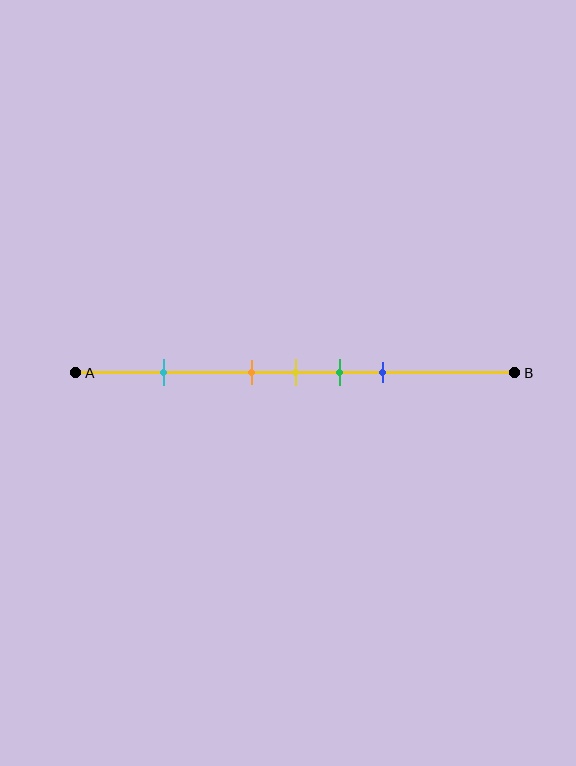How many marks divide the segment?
There are 5 marks dividing the segment.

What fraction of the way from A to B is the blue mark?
The blue mark is approximately 70% (0.7) of the way from A to B.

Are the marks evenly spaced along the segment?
No, the marks are not evenly spaced.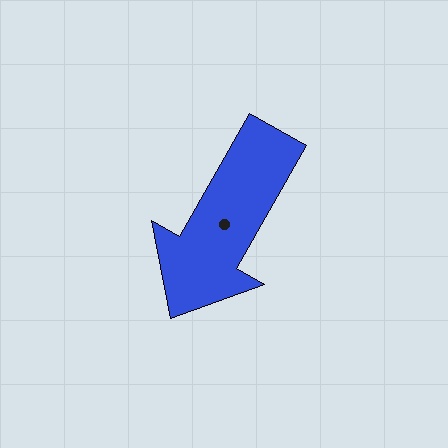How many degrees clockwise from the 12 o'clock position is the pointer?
Approximately 210 degrees.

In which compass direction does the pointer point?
Southwest.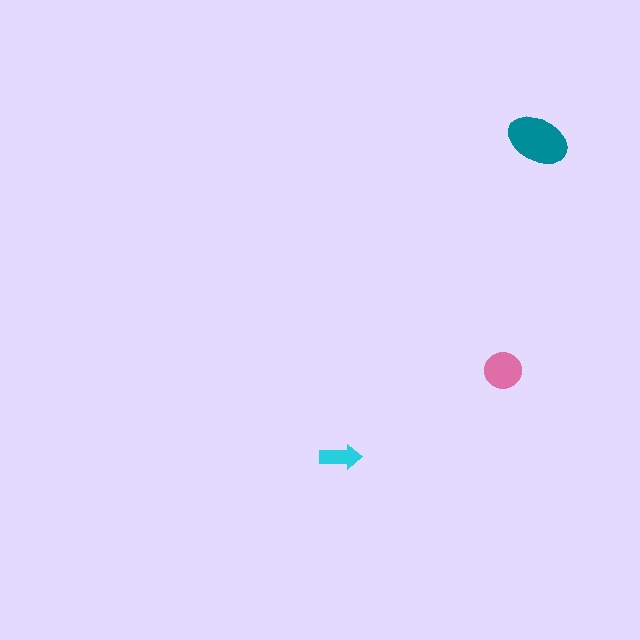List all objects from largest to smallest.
The teal ellipse, the pink circle, the cyan arrow.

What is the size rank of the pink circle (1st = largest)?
2nd.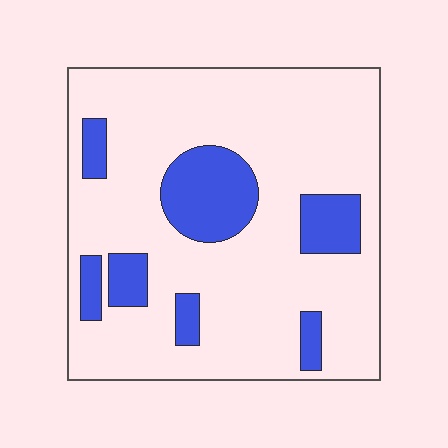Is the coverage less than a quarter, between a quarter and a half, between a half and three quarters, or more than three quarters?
Less than a quarter.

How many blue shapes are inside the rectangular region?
7.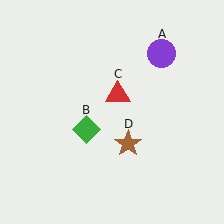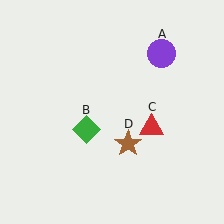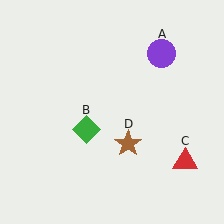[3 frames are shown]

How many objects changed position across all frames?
1 object changed position: red triangle (object C).